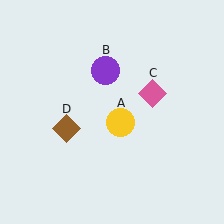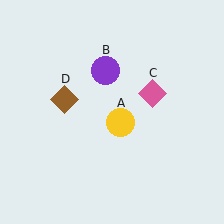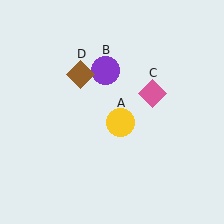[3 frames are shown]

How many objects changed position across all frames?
1 object changed position: brown diamond (object D).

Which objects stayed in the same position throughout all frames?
Yellow circle (object A) and purple circle (object B) and pink diamond (object C) remained stationary.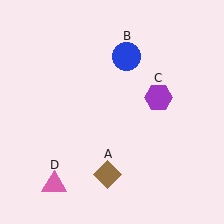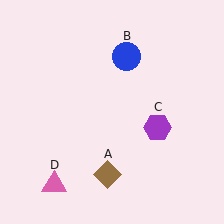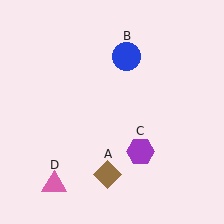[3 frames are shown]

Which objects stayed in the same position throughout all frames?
Brown diamond (object A) and blue circle (object B) and pink triangle (object D) remained stationary.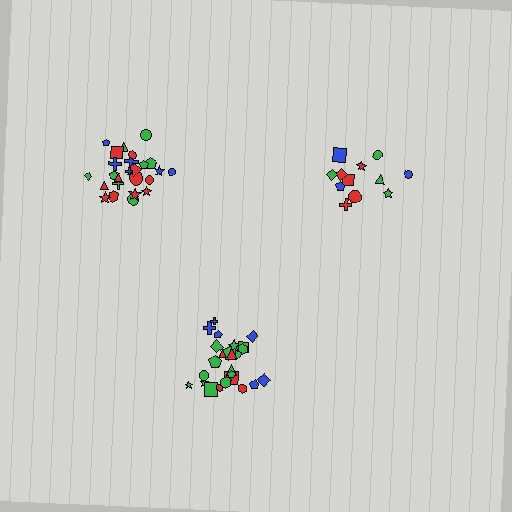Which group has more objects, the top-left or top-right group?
The top-left group.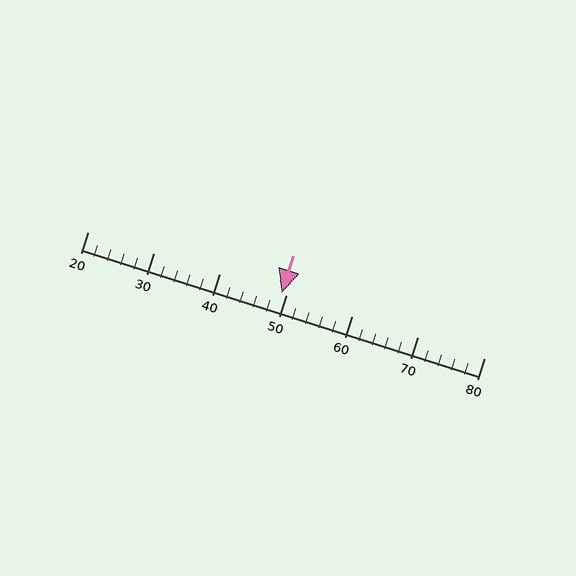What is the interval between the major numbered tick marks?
The major tick marks are spaced 10 units apart.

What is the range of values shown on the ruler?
The ruler shows values from 20 to 80.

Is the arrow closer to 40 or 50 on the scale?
The arrow is closer to 50.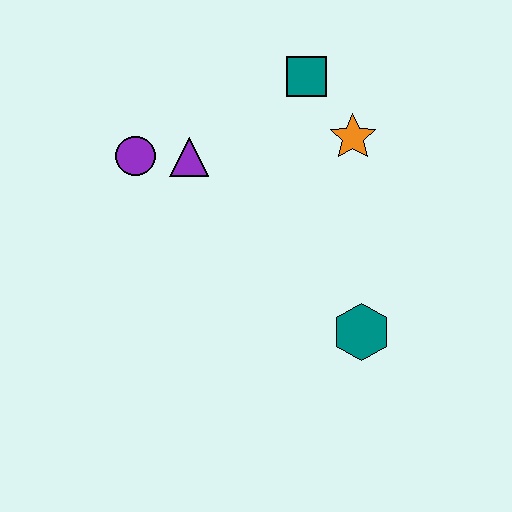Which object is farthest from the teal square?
The teal hexagon is farthest from the teal square.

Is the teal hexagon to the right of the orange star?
Yes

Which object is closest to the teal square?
The orange star is closest to the teal square.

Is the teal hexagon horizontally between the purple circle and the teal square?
No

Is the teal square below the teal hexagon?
No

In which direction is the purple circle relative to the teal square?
The purple circle is to the left of the teal square.